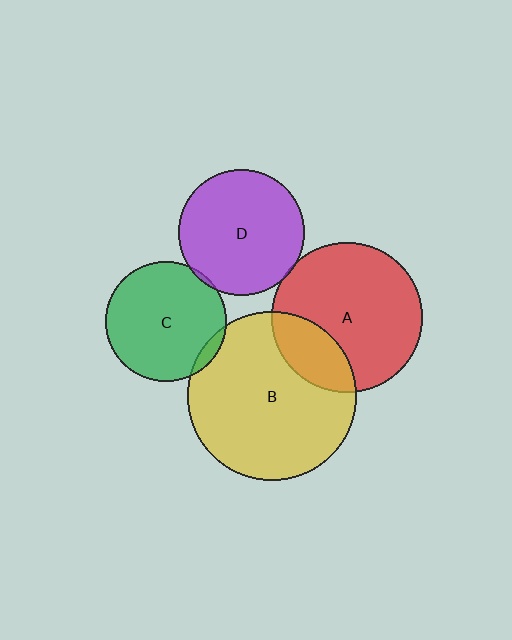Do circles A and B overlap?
Yes.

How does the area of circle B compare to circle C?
Approximately 2.0 times.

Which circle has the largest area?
Circle B (yellow).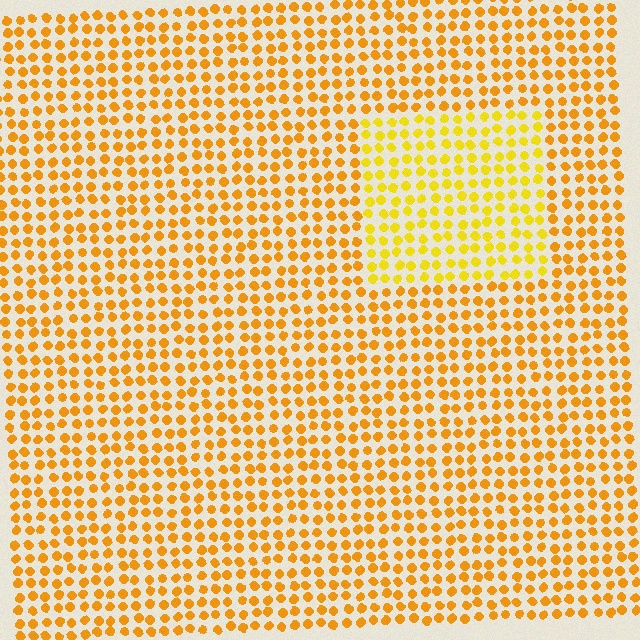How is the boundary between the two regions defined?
The boundary is defined purely by a slight shift in hue (about 20 degrees). Spacing, size, and orientation are identical on both sides.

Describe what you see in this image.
The image is filled with small orange elements in a uniform arrangement. A rectangle-shaped region is visible where the elements are tinted to a slightly different hue, forming a subtle color boundary.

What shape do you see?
I see a rectangle.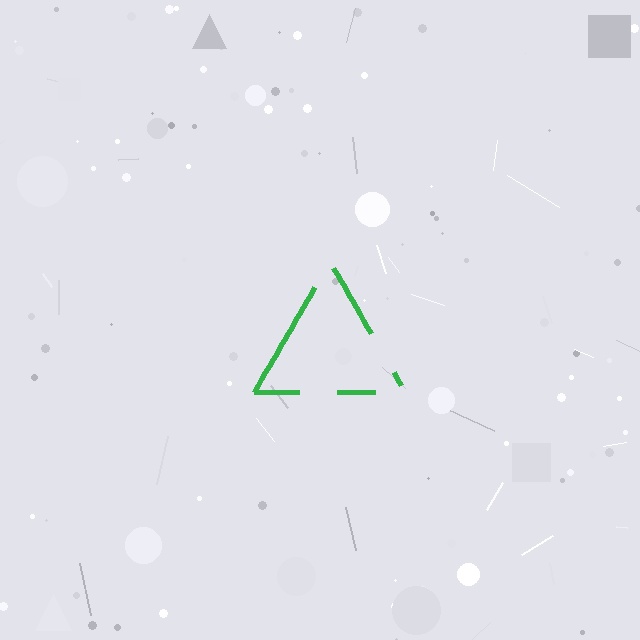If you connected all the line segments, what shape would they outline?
They would outline a triangle.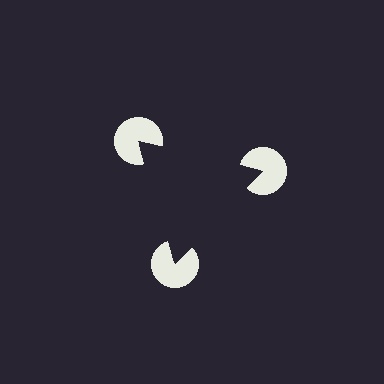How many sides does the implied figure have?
3 sides.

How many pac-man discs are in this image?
There are 3 — one at each vertex of the illusory triangle.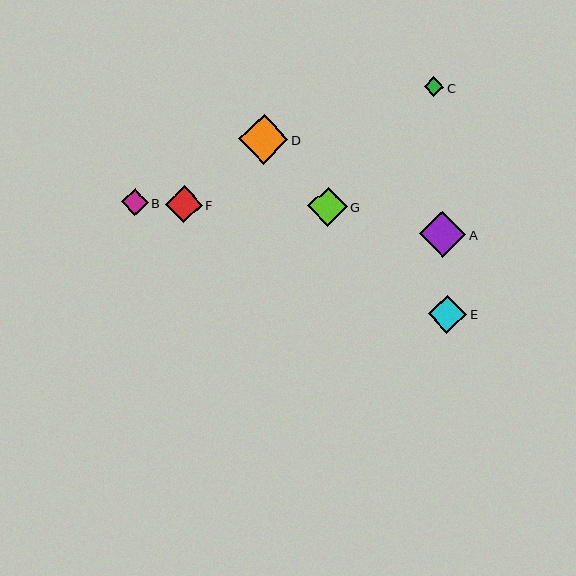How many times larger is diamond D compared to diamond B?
Diamond D is approximately 1.9 times the size of diamond B.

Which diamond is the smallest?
Diamond C is the smallest with a size of approximately 20 pixels.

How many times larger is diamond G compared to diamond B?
Diamond G is approximately 1.5 times the size of diamond B.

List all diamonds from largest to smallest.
From largest to smallest: D, A, G, E, F, B, C.